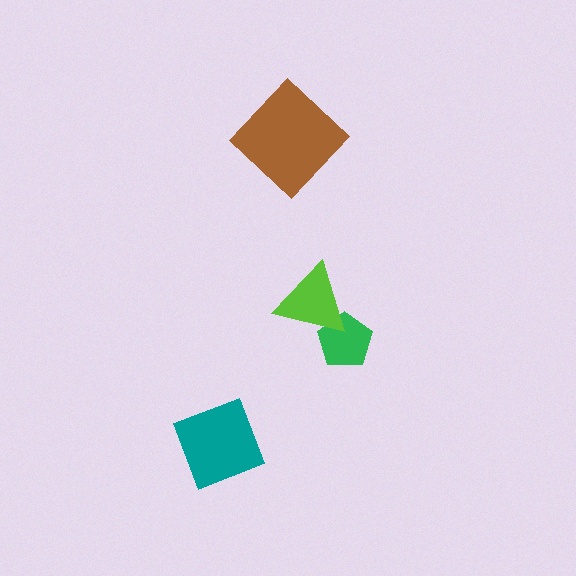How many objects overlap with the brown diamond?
0 objects overlap with the brown diamond.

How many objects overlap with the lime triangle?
1 object overlaps with the lime triangle.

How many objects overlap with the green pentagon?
1 object overlaps with the green pentagon.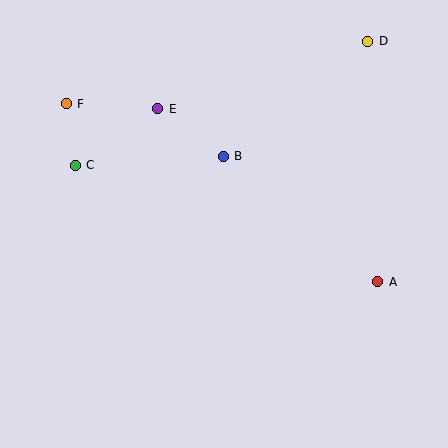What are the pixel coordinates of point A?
Point A is at (378, 282).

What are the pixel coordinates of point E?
Point E is at (158, 109).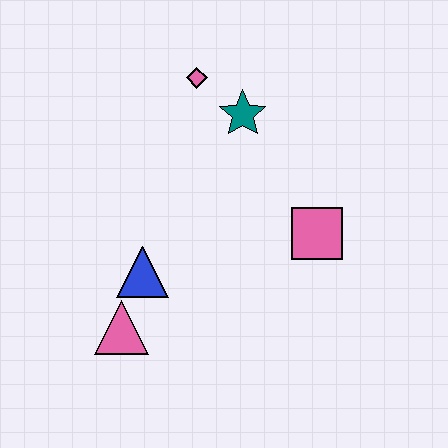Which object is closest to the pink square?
The teal star is closest to the pink square.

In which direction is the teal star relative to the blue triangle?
The teal star is above the blue triangle.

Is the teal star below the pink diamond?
Yes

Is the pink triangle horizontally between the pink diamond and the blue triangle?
No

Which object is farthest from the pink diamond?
The pink triangle is farthest from the pink diamond.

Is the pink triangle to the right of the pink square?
No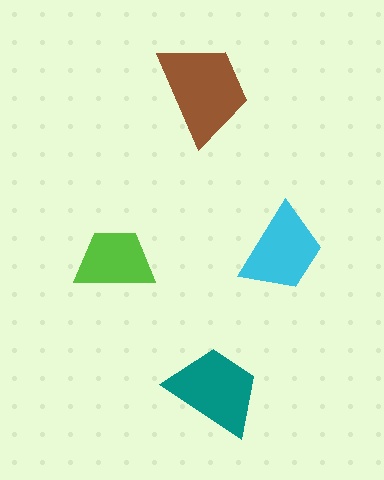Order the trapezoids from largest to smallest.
the brown one, the teal one, the cyan one, the lime one.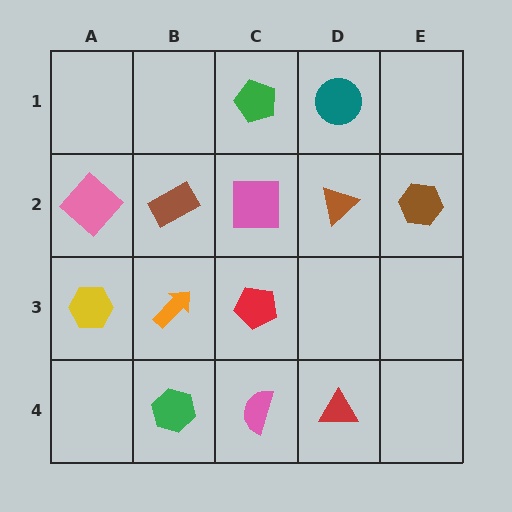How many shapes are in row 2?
5 shapes.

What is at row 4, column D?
A red triangle.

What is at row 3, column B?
An orange arrow.